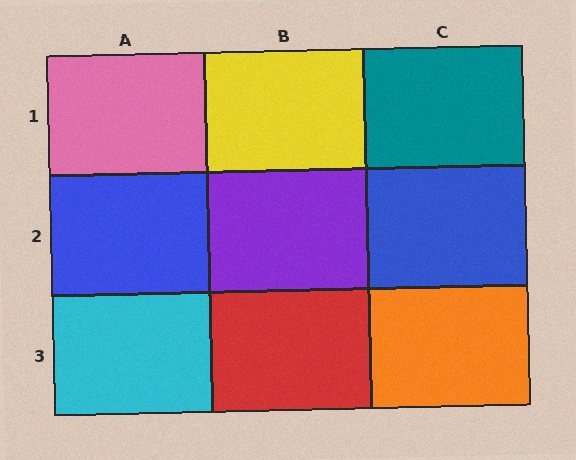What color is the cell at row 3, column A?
Cyan.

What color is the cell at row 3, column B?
Red.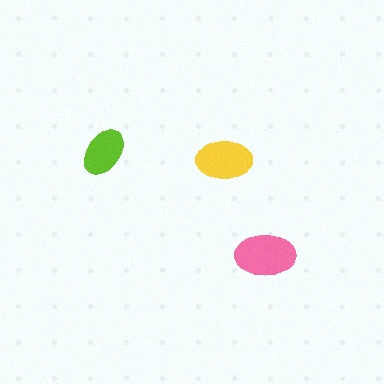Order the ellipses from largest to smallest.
the pink one, the yellow one, the lime one.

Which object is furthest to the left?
The lime ellipse is leftmost.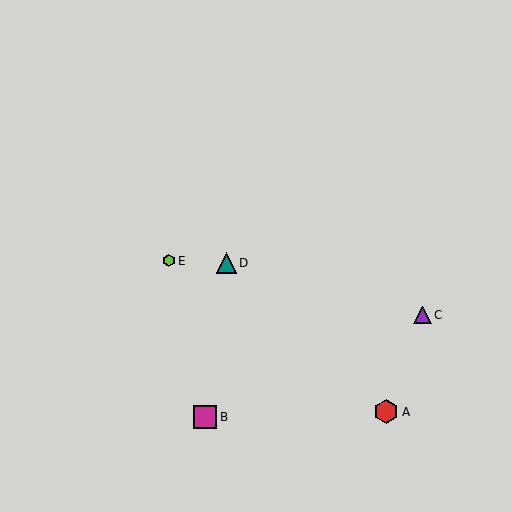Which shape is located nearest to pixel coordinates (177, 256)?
The lime hexagon (labeled E) at (169, 261) is nearest to that location.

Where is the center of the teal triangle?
The center of the teal triangle is at (226, 263).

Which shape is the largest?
The red hexagon (labeled A) is the largest.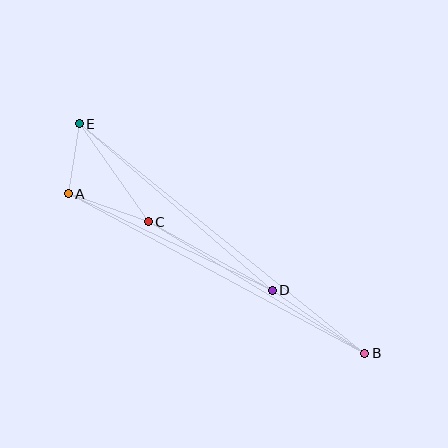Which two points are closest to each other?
Points A and E are closest to each other.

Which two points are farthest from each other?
Points B and E are farthest from each other.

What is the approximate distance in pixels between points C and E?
The distance between C and E is approximately 120 pixels.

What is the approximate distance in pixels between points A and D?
The distance between A and D is approximately 225 pixels.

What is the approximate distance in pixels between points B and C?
The distance between B and C is approximately 253 pixels.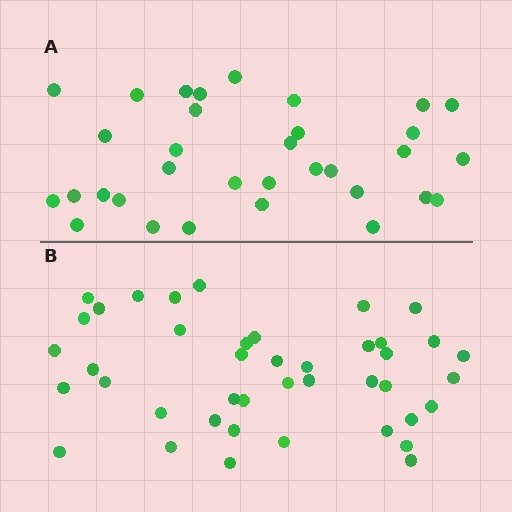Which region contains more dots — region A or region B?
Region B (the bottom region) has more dots.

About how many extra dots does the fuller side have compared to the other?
Region B has roughly 8 or so more dots than region A.